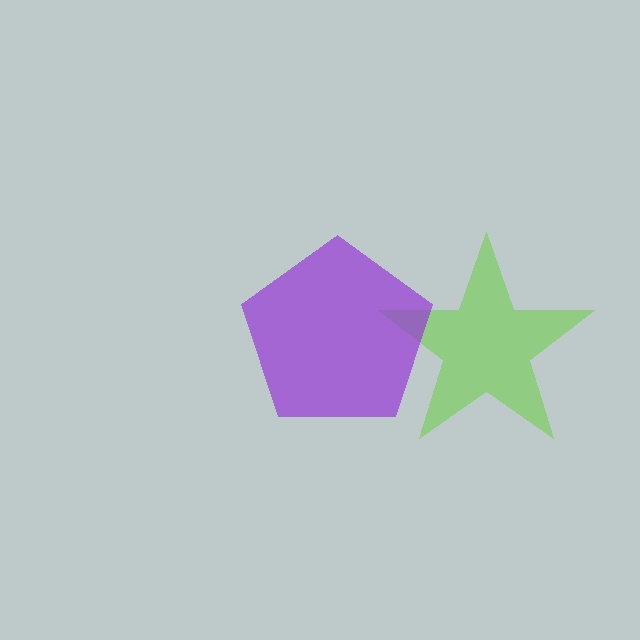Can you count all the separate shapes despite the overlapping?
Yes, there are 2 separate shapes.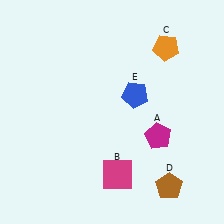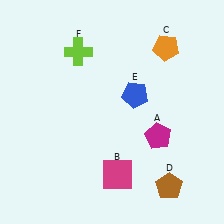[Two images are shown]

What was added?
A lime cross (F) was added in Image 2.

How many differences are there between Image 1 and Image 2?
There is 1 difference between the two images.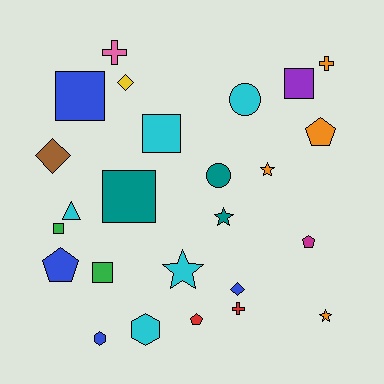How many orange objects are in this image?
There are 4 orange objects.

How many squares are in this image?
There are 6 squares.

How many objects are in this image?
There are 25 objects.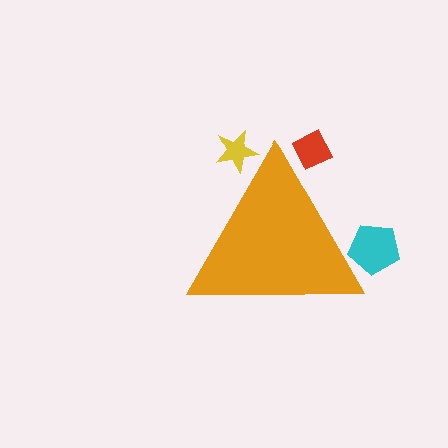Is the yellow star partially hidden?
Yes, the yellow star is partially hidden behind the orange triangle.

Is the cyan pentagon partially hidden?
Yes, the cyan pentagon is partially hidden behind the orange triangle.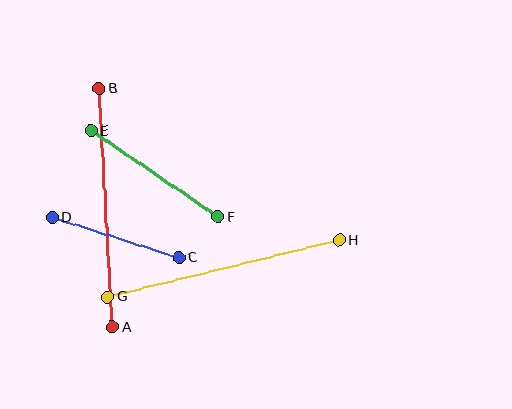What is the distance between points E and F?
The distance is approximately 154 pixels.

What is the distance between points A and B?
The distance is approximately 239 pixels.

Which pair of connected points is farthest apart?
Points A and B are farthest apart.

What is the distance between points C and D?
The distance is approximately 133 pixels.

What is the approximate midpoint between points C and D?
The midpoint is at approximately (116, 238) pixels.